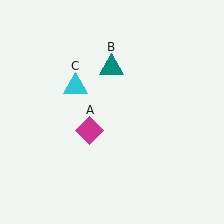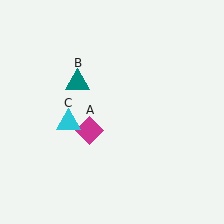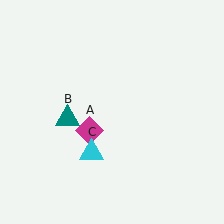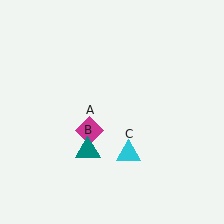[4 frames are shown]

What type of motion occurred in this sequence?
The teal triangle (object B), cyan triangle (object C) rotated counterclockwise around the center of the scene.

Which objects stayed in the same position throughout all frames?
Magenta diamond (object A) remained stationary.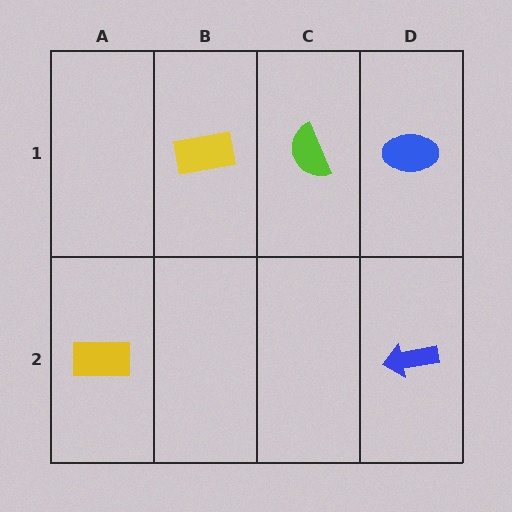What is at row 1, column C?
A lime semicircle.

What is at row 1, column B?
A yellow rectangle.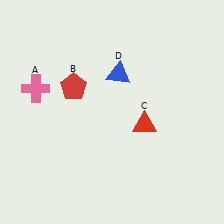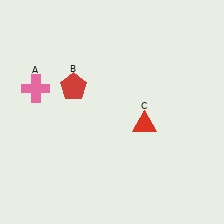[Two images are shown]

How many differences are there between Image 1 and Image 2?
There is 1 difference between the two images.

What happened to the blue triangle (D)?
The blue triangle (D) was removed in Image 2. It was in the top-right area of Image 1.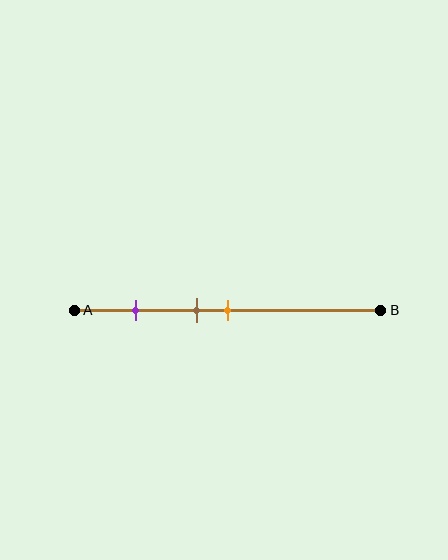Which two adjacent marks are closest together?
The brown and orange marks are the closest adjacent pair.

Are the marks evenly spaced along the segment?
No, the marks are not evenly spaced.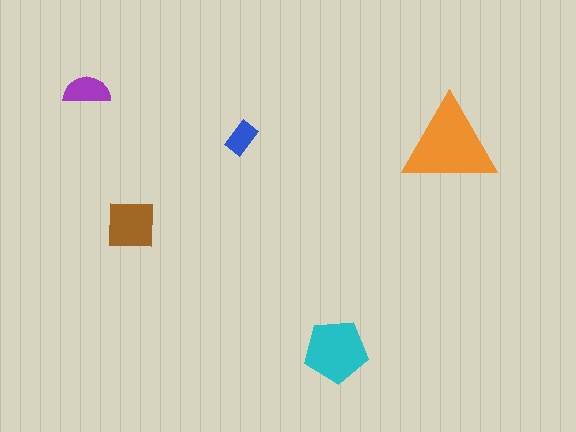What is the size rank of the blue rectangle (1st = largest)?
5th.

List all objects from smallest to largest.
The blue rectangle, the purple semicircle, the brown square, the cyan pentagon, the orange triangle.